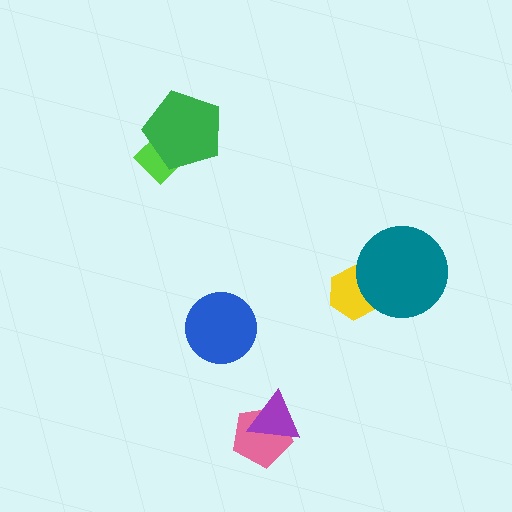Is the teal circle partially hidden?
No, no other shape covers it.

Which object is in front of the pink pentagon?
The purple triangle is in front of the pink pentagon.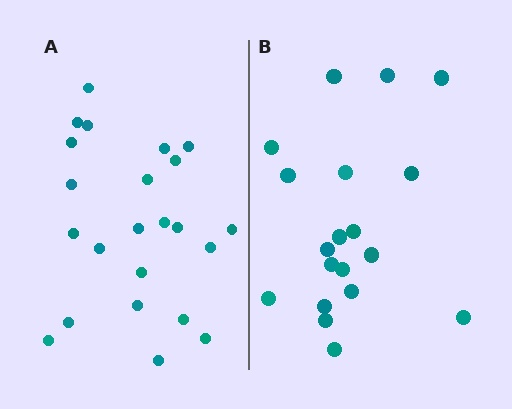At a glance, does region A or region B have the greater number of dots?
Region A (the left region) has more dots.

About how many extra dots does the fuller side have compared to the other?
Region A has about 4 more dots than region B.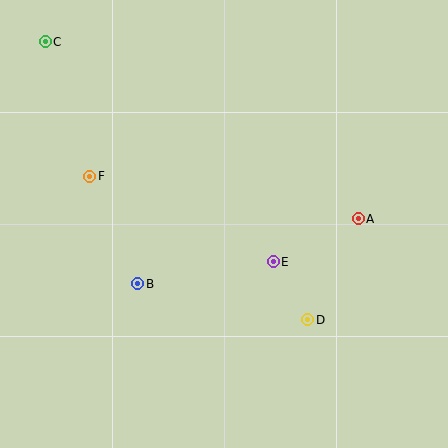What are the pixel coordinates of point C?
Point C is at (45, 42).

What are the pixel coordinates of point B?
Point B is at (138, 284).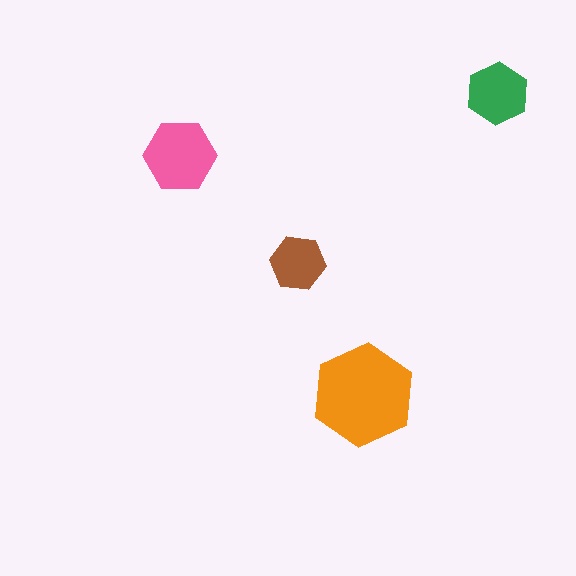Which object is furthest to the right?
The green hexagon is rightmost.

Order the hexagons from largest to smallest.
the orange one, the pink one, the green one, the brown one.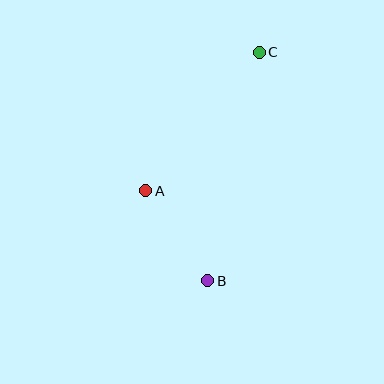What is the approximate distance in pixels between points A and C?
The distance between A and C is approximately 179 pixels.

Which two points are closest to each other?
Points A and B are closest to each other.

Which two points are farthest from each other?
Points B and C are farthest from each other.